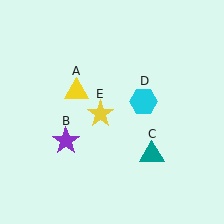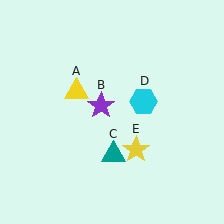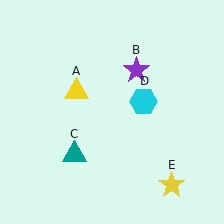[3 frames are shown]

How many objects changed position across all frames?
3 objects changed position: purple star (object B), teal triangle (object C), yellow star (object E).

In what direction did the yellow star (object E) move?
The yellow star (object E) moved down and to the right.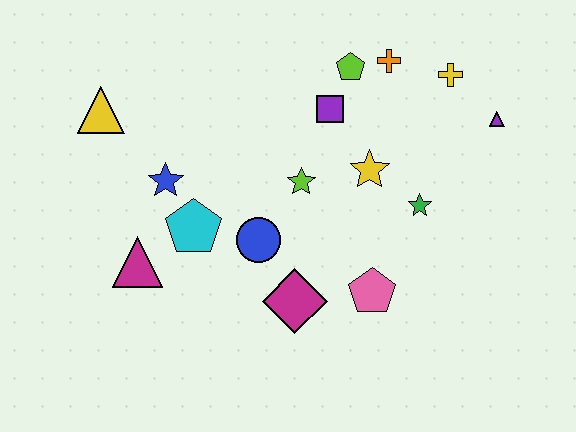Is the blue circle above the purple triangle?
No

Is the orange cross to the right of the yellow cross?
No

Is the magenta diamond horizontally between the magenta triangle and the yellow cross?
Yes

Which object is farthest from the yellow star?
The yellow triangle is farthest from the yellow star.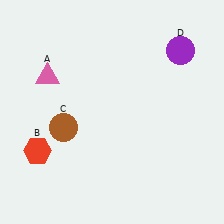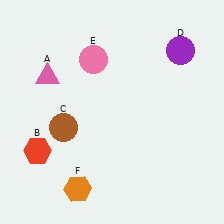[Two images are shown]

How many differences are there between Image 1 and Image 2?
There are 2 differences between the two images.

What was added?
A pink circle (E), an orange hexagon (F) were added in Image 2.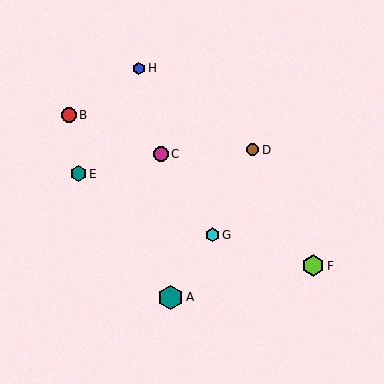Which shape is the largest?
The teal hexagon (labeled A) is the largest.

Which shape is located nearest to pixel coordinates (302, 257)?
The lime hexagon (labeled F) at (313, 266) is nearest to that location.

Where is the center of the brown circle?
The center of the brown circle is at (253, 150).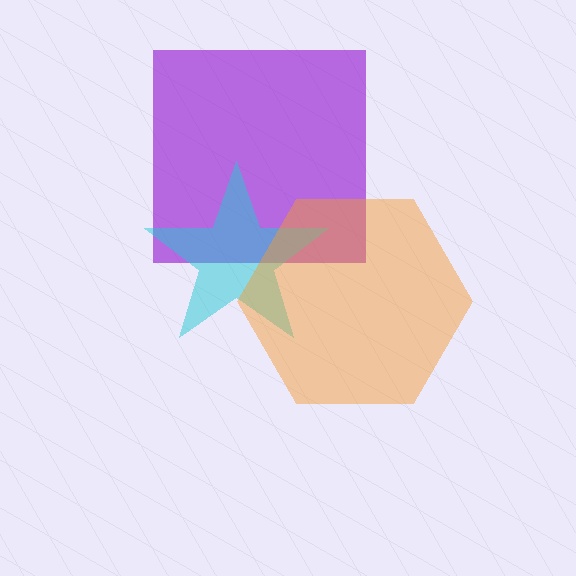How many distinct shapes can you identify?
There are 3 distinct shapes: a purple square, a cyan star, an orange hexagon.